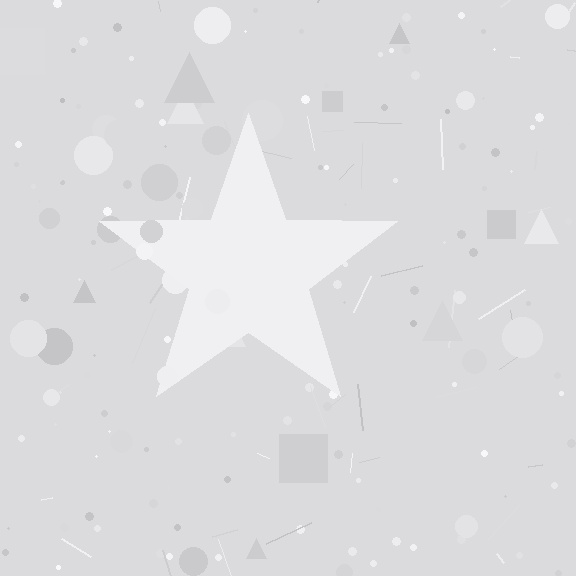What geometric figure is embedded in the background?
A star is embedded in the background.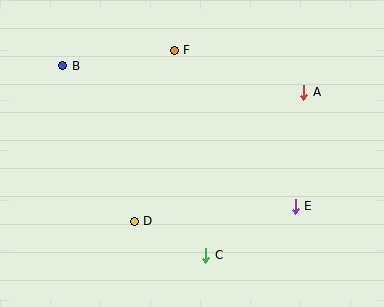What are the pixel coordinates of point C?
Point C is at (206, 255).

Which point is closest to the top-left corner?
Point B is closest to the top-left corner.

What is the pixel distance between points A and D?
The distance between A and D is 213 pixels.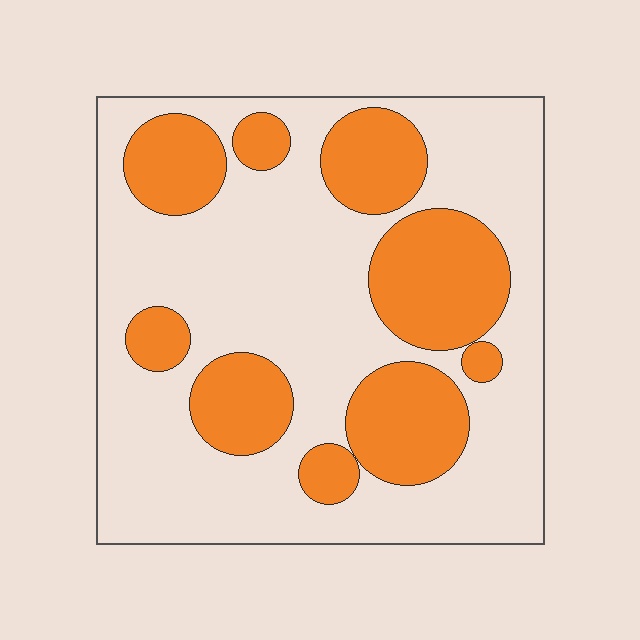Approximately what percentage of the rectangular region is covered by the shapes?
Approximately 30%.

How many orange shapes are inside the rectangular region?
9.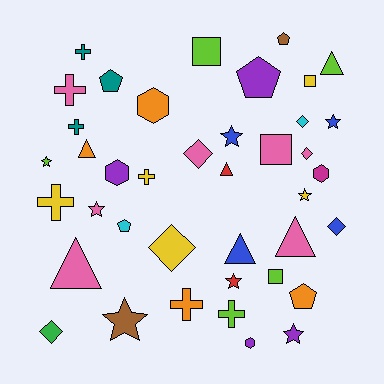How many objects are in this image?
There are 40 objects.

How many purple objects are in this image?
There are 4 purple objects.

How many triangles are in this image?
There are 6 triangles.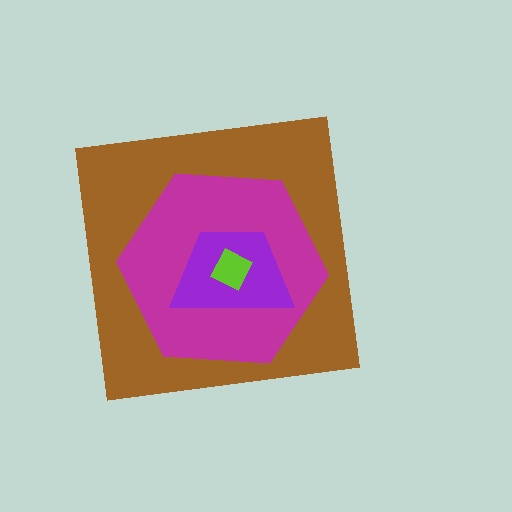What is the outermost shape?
The brown square.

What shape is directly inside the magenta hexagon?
The purple trapezoid.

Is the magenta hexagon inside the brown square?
Yes.